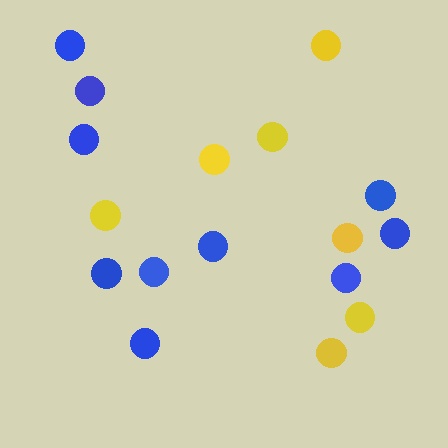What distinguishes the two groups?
There are 2 groups: one group of blue circles (10) and one group of yellow circles (7).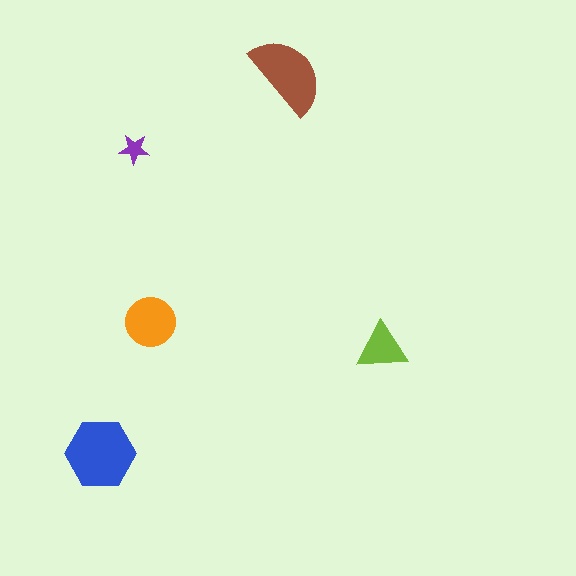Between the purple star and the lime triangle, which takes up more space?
The lime triangle.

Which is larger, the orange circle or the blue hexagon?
The blue hexagon.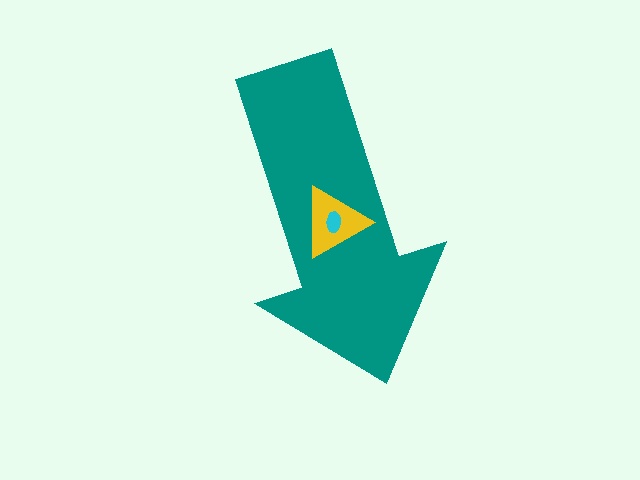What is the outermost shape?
The teal arrow.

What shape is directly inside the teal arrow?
The yellow triangle.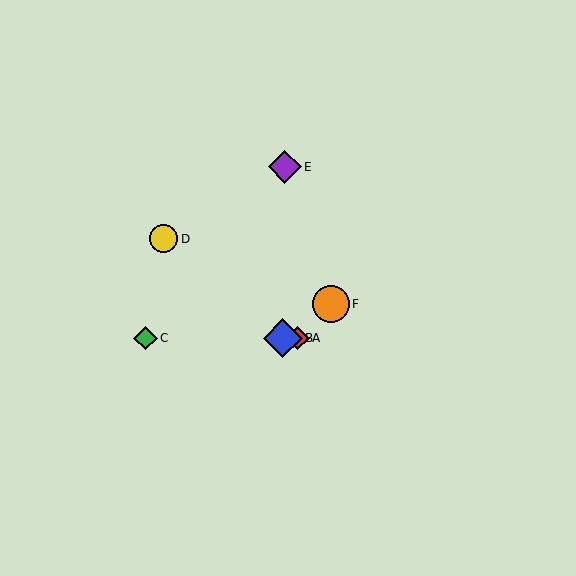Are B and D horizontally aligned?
No, B is at y≈338 and D is at y≈239.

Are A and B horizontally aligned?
Yes, both are at y≈338.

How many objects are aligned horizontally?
3 objects (A, B, C) are aligned horizontally.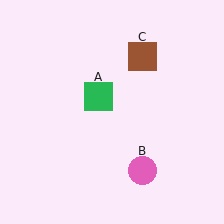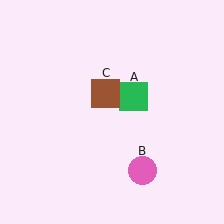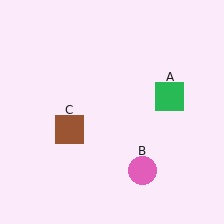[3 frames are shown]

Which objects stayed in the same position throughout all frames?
Pink circle (object B) remained stationary.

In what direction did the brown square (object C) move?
The brown square (object C) moved down and to the left.